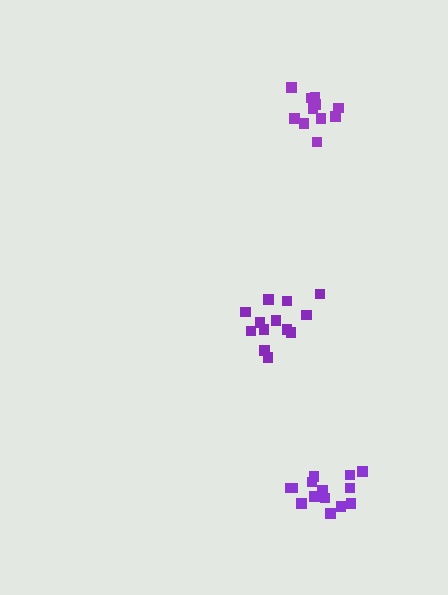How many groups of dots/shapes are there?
There are 3 groups.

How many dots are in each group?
Group 1: 13 dots, Group 2: 11 dots, Group 3: 15 dots (39 total).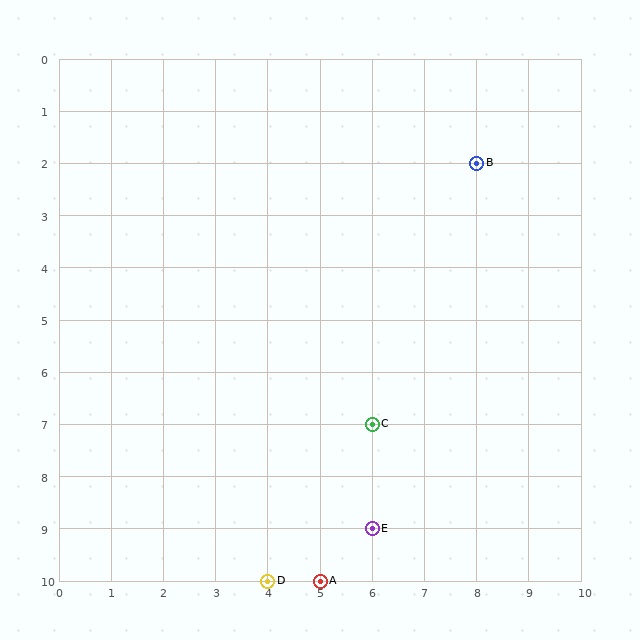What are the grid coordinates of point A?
Point A is at grid coordinates (5, 10).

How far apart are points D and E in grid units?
Points D and E are 2 columns and 1 row apart (about 2.2 grid units diagonally).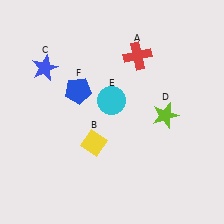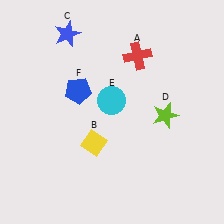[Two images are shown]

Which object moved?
The blue star (C) moved up.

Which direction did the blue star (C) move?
The blue star (C) moved up.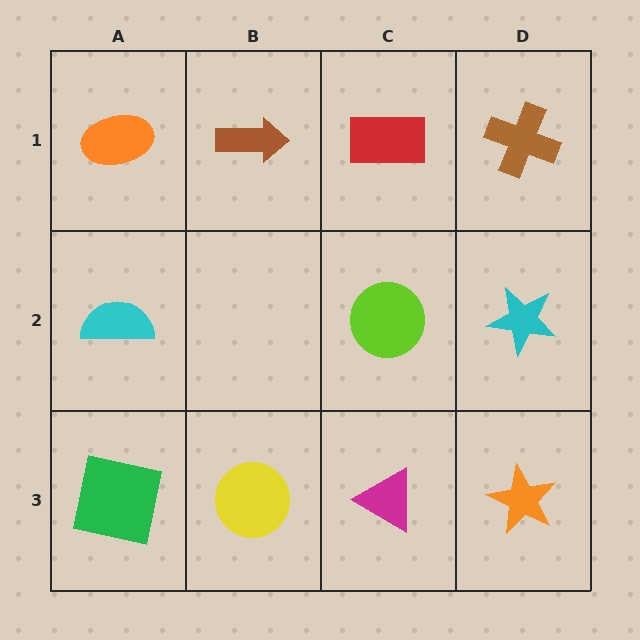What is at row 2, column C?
A lime circle.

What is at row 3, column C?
A magenta triangle.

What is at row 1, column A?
An orange ellipse.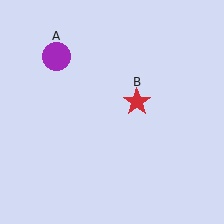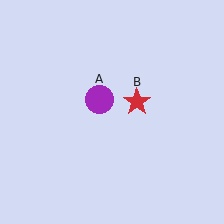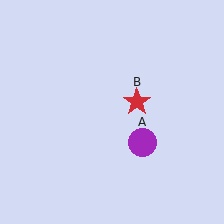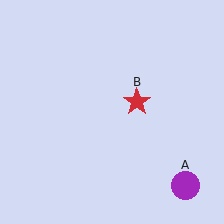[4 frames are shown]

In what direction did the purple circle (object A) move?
The purple circle (object A) moved down and to the right.